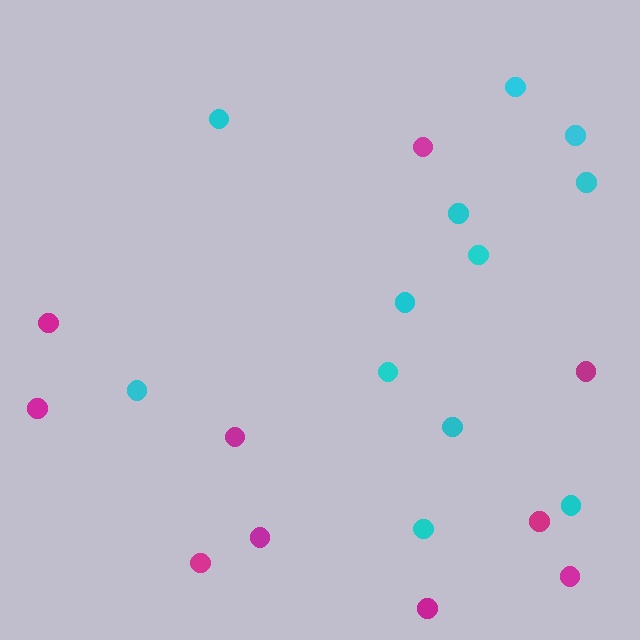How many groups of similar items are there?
There are 2 groups: one group of cyan circles (12) and one group of magenta circles (10).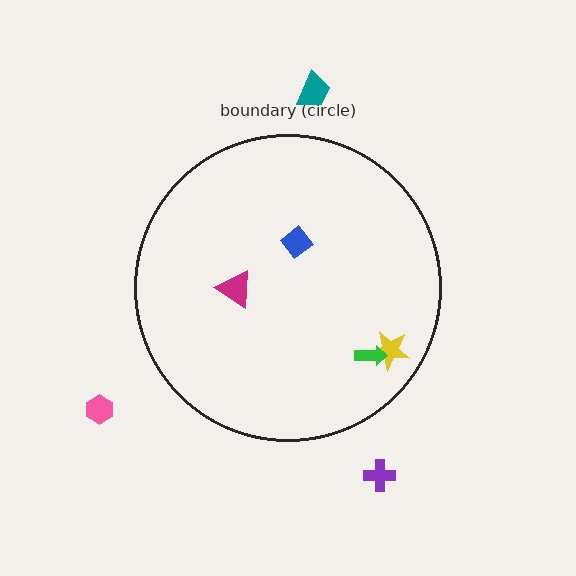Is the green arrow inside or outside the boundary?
Inside.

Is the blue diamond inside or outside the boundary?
Inside.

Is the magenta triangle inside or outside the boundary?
Inside.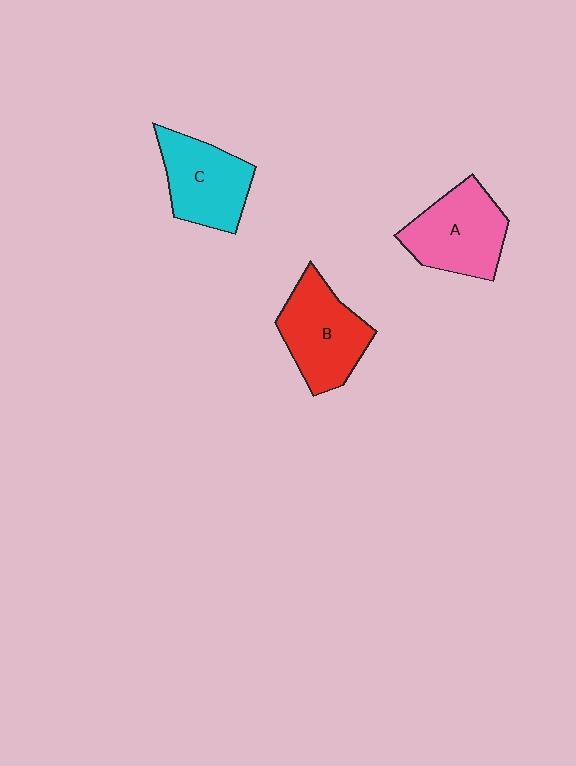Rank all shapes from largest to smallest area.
From largest to smallest: B (red), A (pink), C (cyan).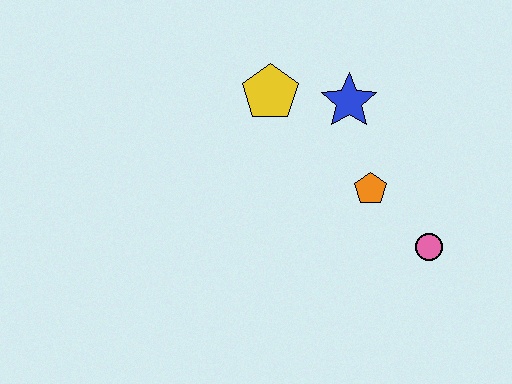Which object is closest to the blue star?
The yellow pentagon is closest to the blue star.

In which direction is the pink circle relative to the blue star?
The pink circle is below the blue star.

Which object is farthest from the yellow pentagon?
The pink circle is farthest from the yellow pentagon.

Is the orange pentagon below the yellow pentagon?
Yes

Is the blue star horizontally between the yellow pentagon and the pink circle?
Yes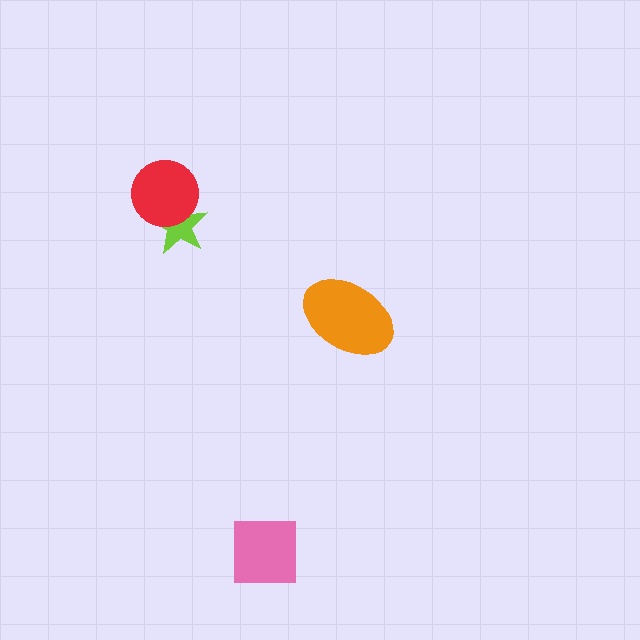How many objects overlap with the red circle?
1 object overlaps with the red circle.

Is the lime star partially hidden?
Yes, it is partially covered by another shape.